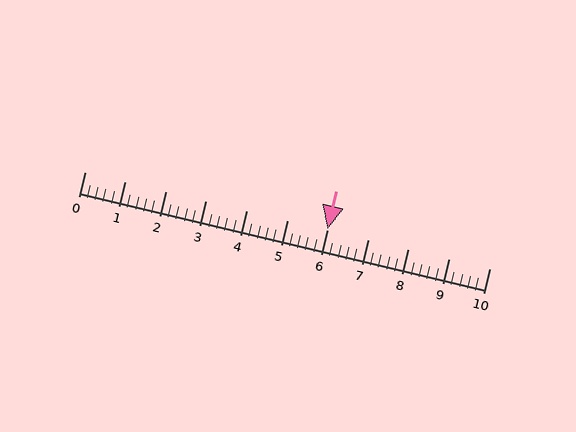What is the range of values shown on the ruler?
The ruler shows values from 0 to 10.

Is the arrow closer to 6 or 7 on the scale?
The arrow is closer to 6.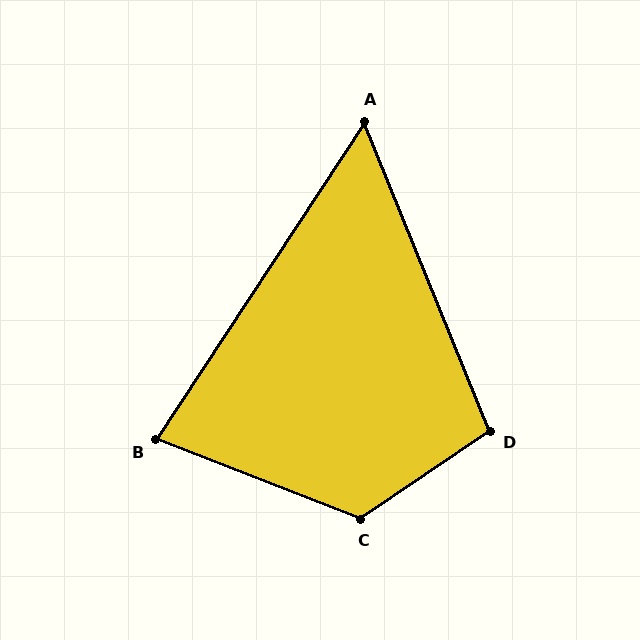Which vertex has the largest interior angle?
C, at approximately 125 degrees.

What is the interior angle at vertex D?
Approximately 102 degrees (obtuse).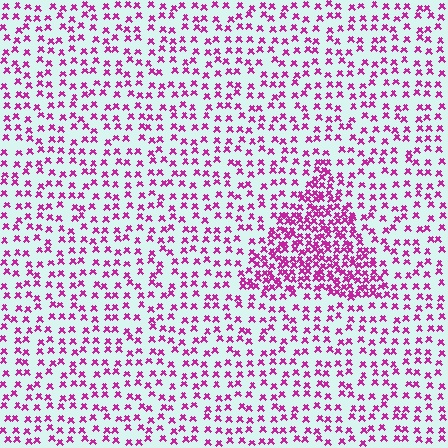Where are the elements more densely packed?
The elements are more densely packed inside the triangle boundary.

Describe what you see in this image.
The image contains small magenta elements arranged at two different densities. A triangle-shaped region is visible where the elements are more densely packed than the surrounding area.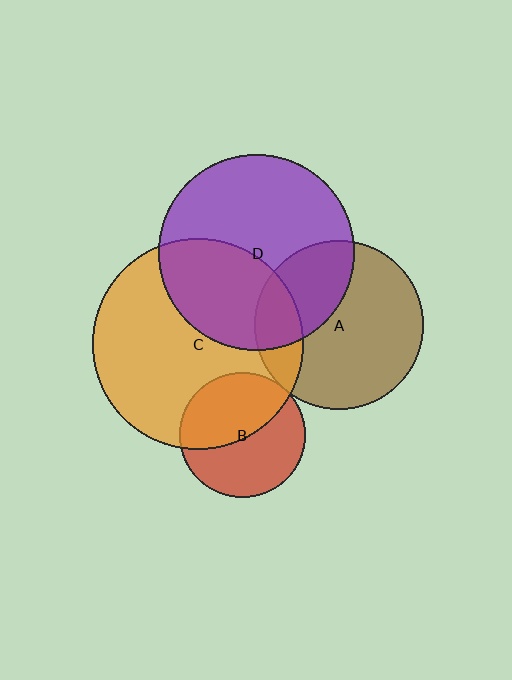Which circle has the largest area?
Circle C (orange).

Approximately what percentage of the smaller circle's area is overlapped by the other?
Approximately 35%.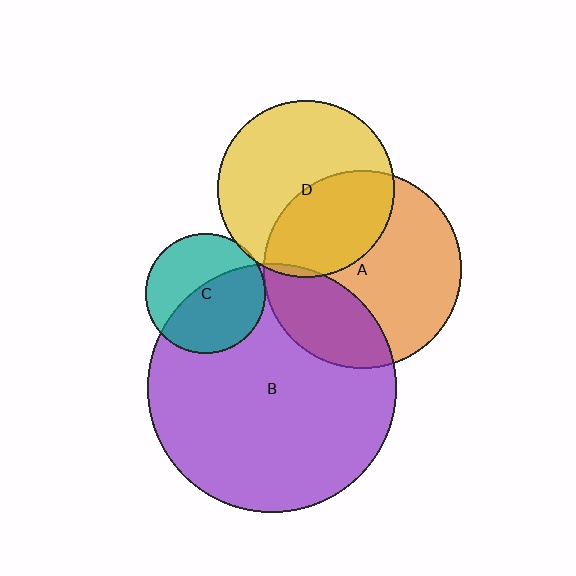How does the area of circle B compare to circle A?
Approximately 1.6 times.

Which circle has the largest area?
Circle B (purple).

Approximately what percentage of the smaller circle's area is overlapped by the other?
Approximately 5%.